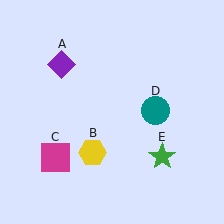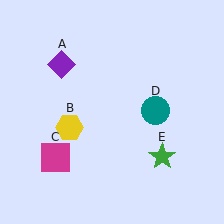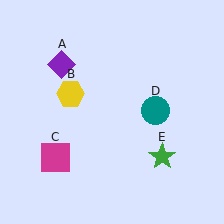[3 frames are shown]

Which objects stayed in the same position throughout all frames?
Purple diamond (object A) and magenta square (object C) and teal circle (object D) and green star (object E) remained stationary.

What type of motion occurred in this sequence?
The yellow hexagon (object B) rotated clockwise around the center of the scene.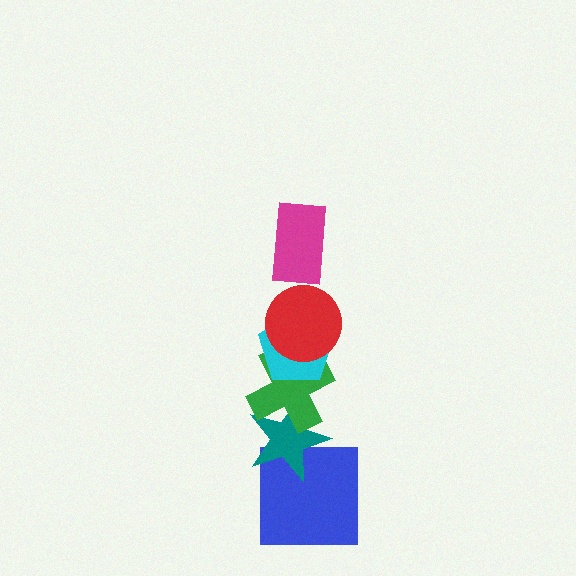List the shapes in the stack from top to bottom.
From top to bottom: the magenta rectangle, the red circle, the cyan pentagon, the green cross, the teal star, the blue square.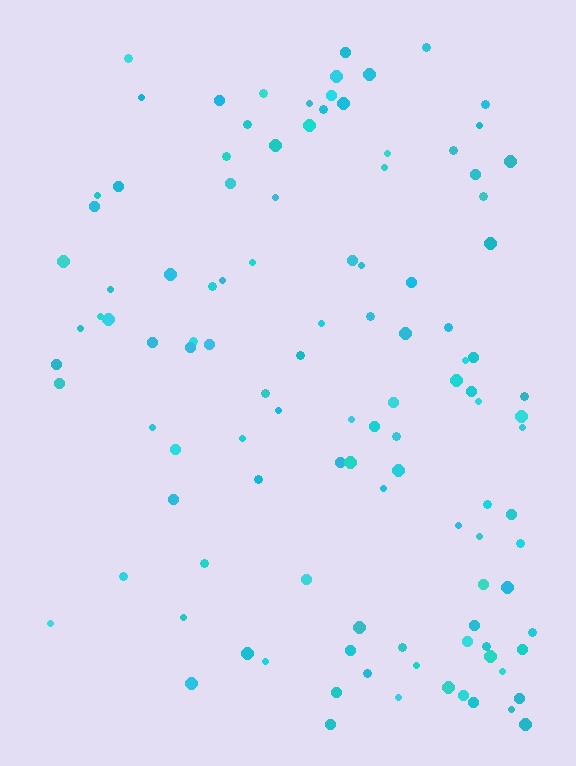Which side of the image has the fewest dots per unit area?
The left.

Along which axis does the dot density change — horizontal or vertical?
Horizontal.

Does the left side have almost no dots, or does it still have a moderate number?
Still a moderate number, just noticeably fewer than the right.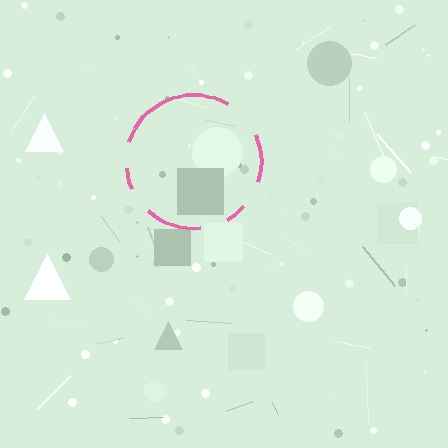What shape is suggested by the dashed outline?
The dashed outline suggests a circle.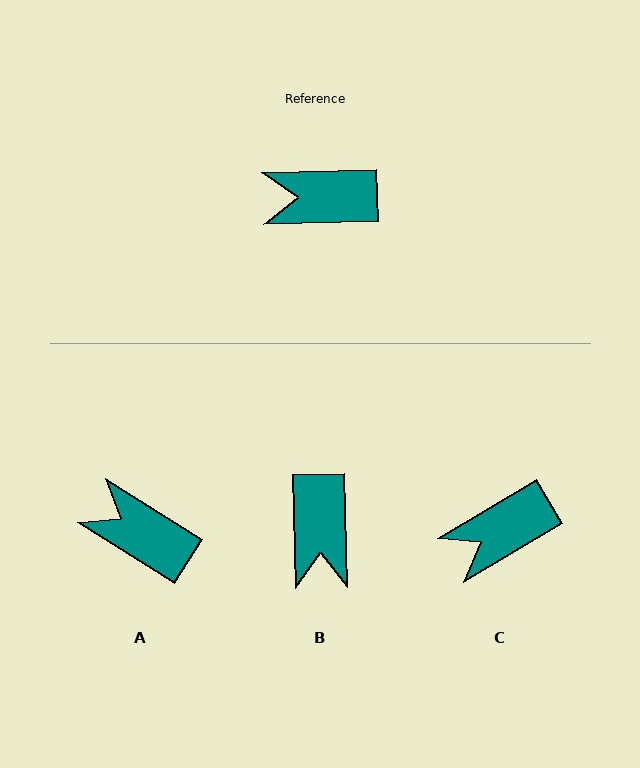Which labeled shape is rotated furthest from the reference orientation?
B, about 90 degrees away.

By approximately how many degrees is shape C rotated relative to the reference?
Approximately 29 degrees counter-clockwise.